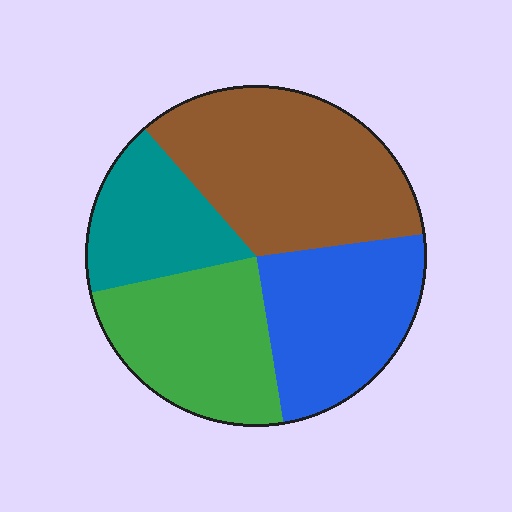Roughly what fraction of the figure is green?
Green covers 24% of the figure.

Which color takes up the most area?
Brown, at roughly 35%.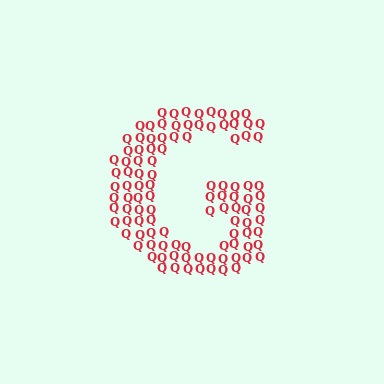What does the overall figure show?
The overall figure shows the letter G.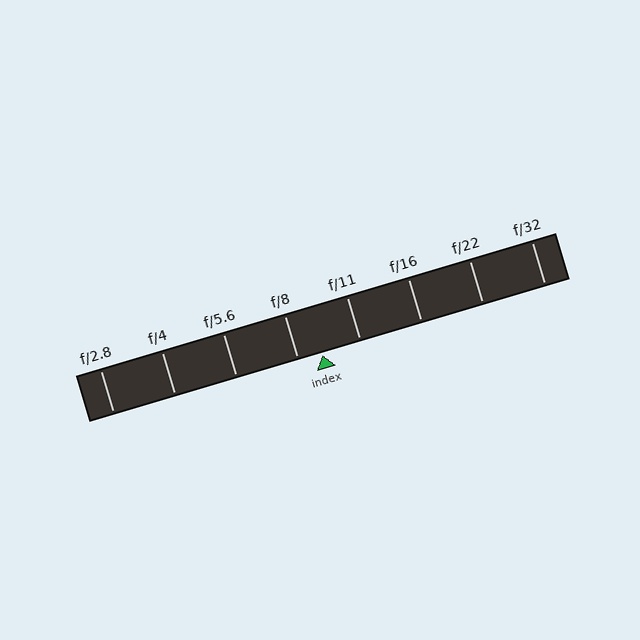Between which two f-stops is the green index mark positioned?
The index mark is between f/8 and f/11.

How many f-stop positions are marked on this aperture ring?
There are 8 f-stop positions marked.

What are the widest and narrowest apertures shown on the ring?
The widest aperture shown is f/2.8 and the narrowest is f/32.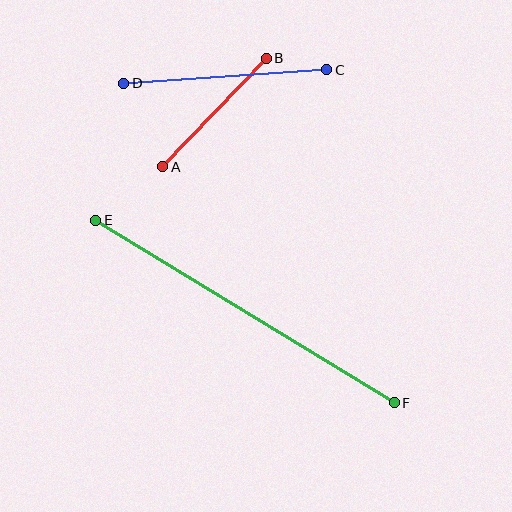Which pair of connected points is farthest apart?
Points E and F are farthest apart.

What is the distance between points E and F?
The distance is approximately 350 pixels.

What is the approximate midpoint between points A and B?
The midpoint is at approximately (215, 112) pixels.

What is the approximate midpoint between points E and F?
The midpoint is at approximately (245, 311) pixels.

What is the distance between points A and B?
The distance is approximately 150 pixels.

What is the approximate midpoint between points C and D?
The midpoint is at approximately (225, 77) pixels.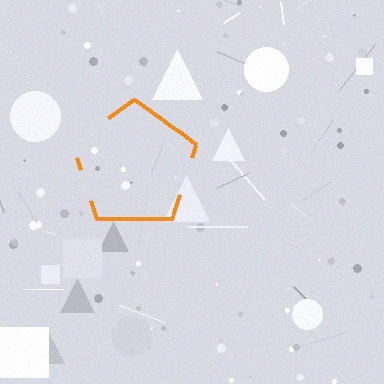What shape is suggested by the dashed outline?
The dashed outline suggests a pentagon.